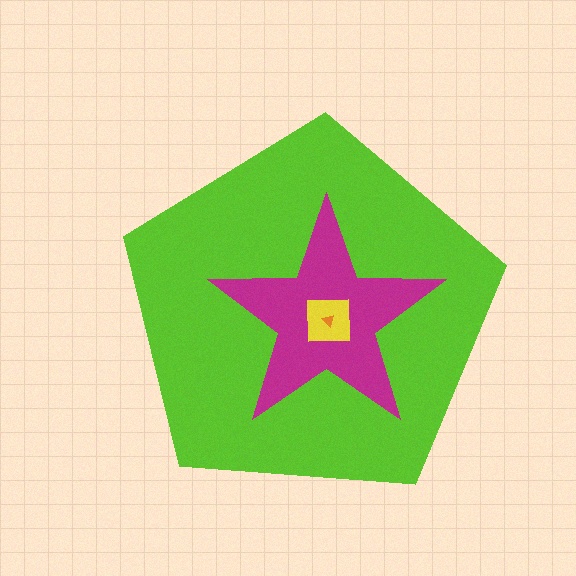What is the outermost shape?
The lime pentagon.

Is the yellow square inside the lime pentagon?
Yes.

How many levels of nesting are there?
4.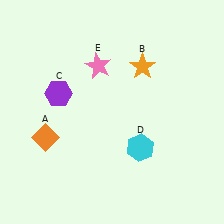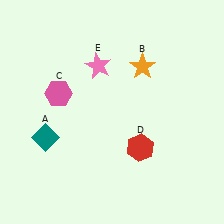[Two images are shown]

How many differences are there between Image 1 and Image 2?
There are 3 differences between the two images.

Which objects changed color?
A changed from orange to teal. C changed from purple to pink. D changed from cyan to red.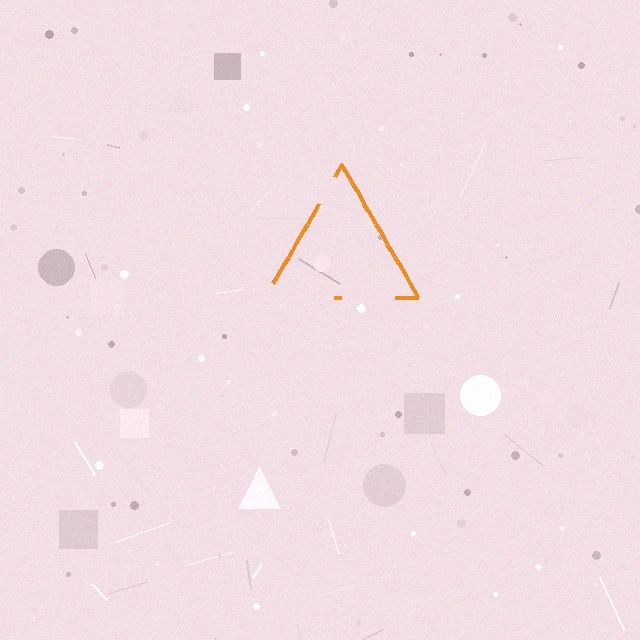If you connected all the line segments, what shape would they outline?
They would outline a triangle.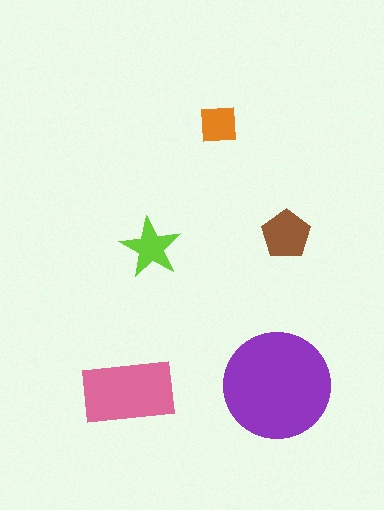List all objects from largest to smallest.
The purple circle, the pink rectangle, the brown pentagon, the lime star, the orange square.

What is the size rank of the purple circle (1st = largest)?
1st.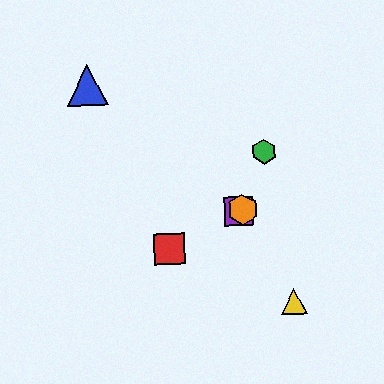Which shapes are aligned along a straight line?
The red square, the purple square, the orange hexagon are aligned along a straight line.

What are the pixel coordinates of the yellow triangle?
The yellow triangle is at (294, 302).